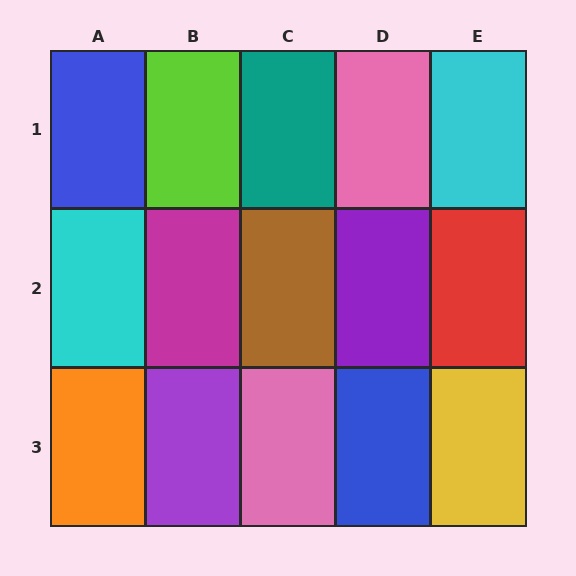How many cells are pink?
2 cells are pink.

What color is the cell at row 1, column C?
Teal.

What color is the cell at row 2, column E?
Red.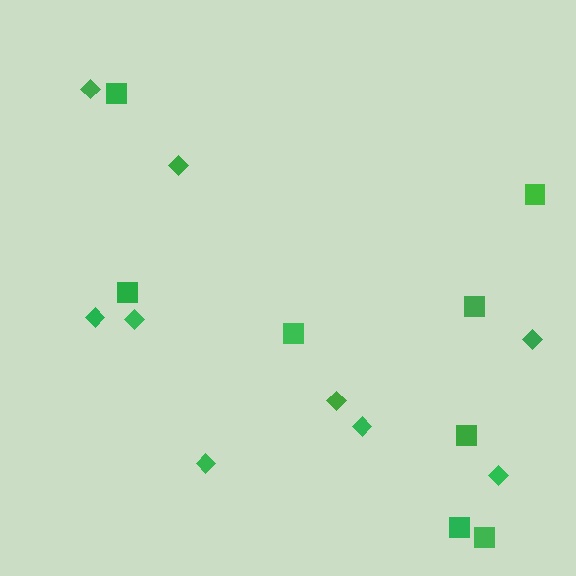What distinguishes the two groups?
There are 2 groups: one group of diamonds (9) and one group of squares (8).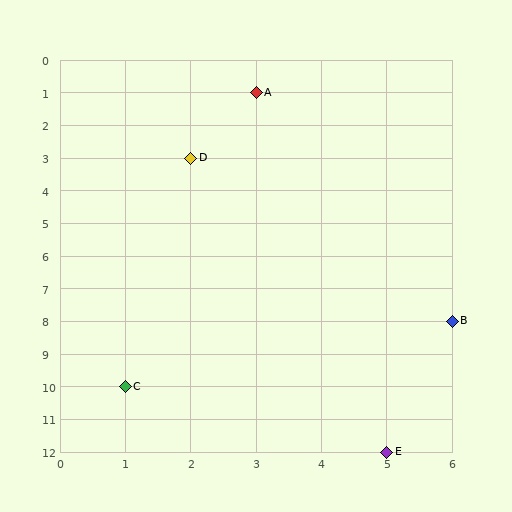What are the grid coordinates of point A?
Point A is at grid coordinates (3, 1).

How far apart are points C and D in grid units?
Points C and D are 1 column and 7 rows apart (about 7.1 grid units diagonally).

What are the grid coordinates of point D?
Point D is at grid coordinates (2, 3).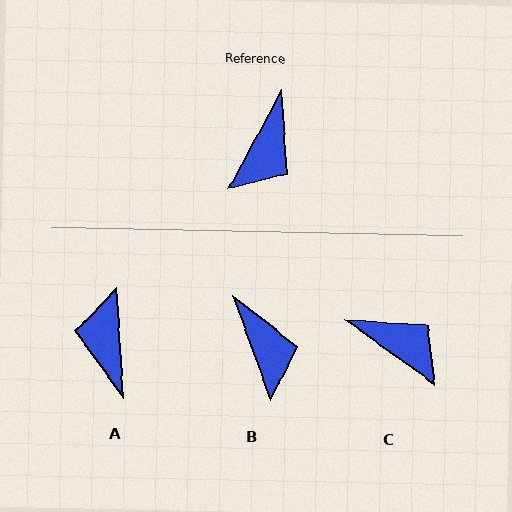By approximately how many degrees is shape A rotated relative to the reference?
Approximately 148 degrees clockwise.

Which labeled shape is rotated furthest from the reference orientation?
A, about 148 degrees away.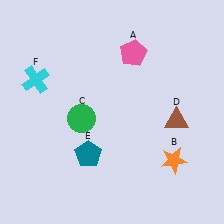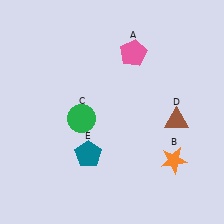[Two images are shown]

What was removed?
The cyan cross (F) was removed in Image 2.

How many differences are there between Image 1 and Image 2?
There is 1 difference between the two images.